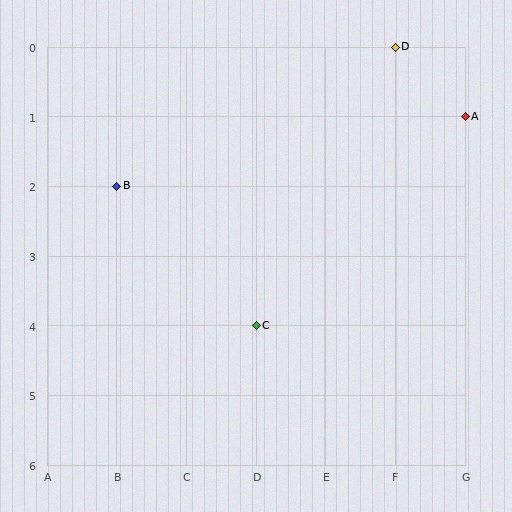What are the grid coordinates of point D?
Point D is at grid coordinates (F, 0).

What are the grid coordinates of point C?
Point C is at grid coordinates (D, 4).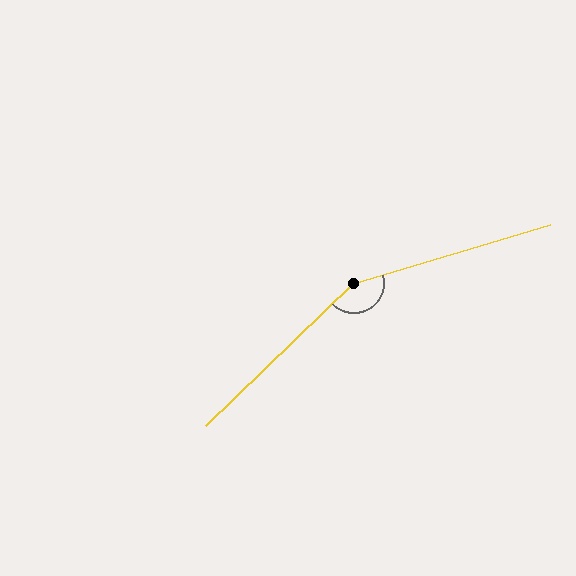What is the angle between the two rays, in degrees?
Approximately 153 degrees.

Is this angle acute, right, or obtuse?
It is obtuse.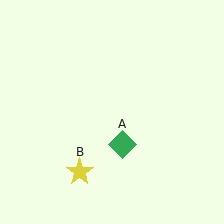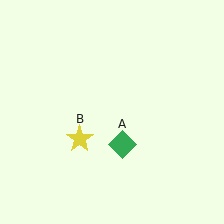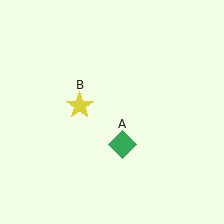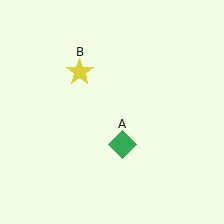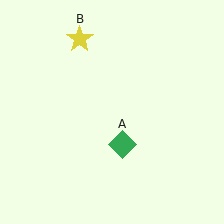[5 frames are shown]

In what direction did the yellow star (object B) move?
The yellow star (object B) moved up.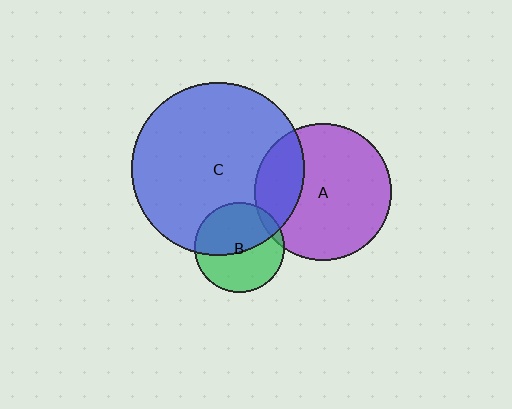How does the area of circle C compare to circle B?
Approximately 3.7 times.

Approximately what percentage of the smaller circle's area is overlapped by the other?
Approximately 25%.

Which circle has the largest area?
Circle C (blue).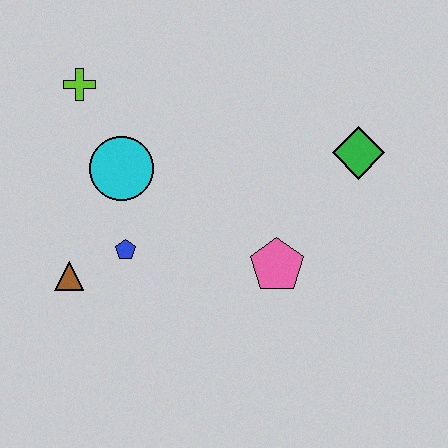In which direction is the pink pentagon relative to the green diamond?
The pink pentagon is below the green diamond.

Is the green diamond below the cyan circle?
No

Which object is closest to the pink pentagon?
The green diamond is closest to the pink pentagon.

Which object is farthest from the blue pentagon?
The green diamond is farthest from the blue pentagon.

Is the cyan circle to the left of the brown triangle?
No